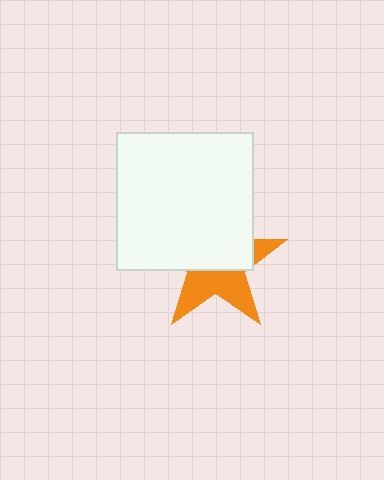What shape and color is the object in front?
The object in front is a white square.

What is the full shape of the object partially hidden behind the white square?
The partially hidden object is an orange star.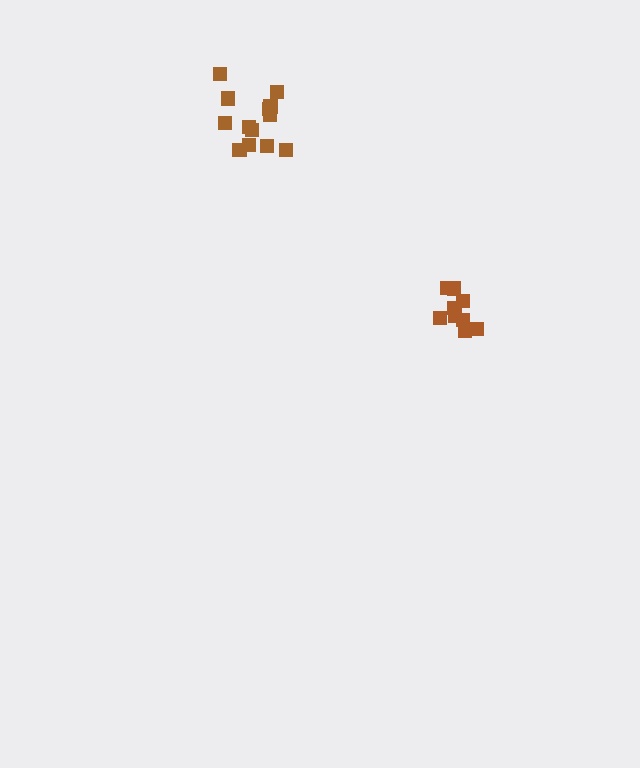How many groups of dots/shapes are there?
There are 2 groups.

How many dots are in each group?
Group 1: 9 dots, Group 2: 13 dots (22 total).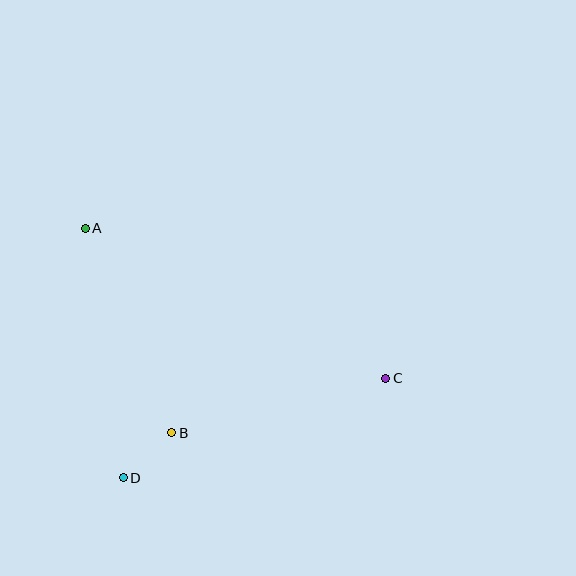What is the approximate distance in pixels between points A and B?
The distance between A and B is approximately 222 pixels.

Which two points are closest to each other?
Points B and D are closest to each other.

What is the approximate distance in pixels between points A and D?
The distance between A and D is approximately 253 pixels.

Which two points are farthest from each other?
Points A and C are farthest from each other.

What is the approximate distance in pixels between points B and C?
The distance between B and C is approximately 221 pixels.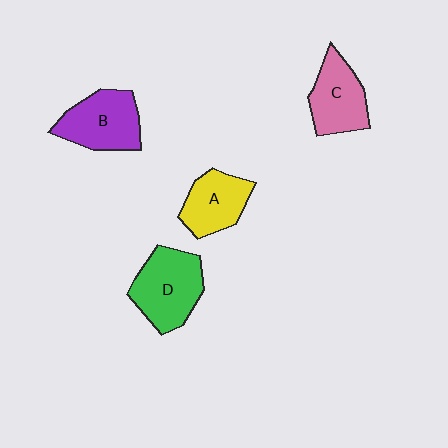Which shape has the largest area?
Shape D (green).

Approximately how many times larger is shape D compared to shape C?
Approximately 1.2 times.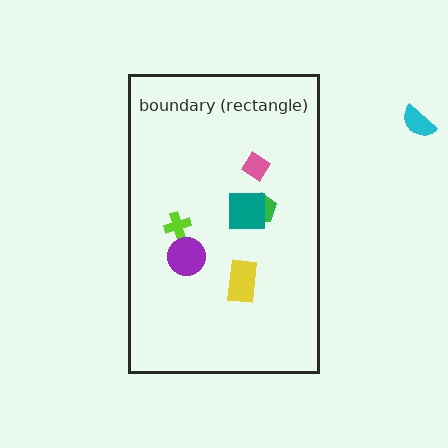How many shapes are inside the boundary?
6 inside, 1 outside.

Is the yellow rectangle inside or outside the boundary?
Inside.